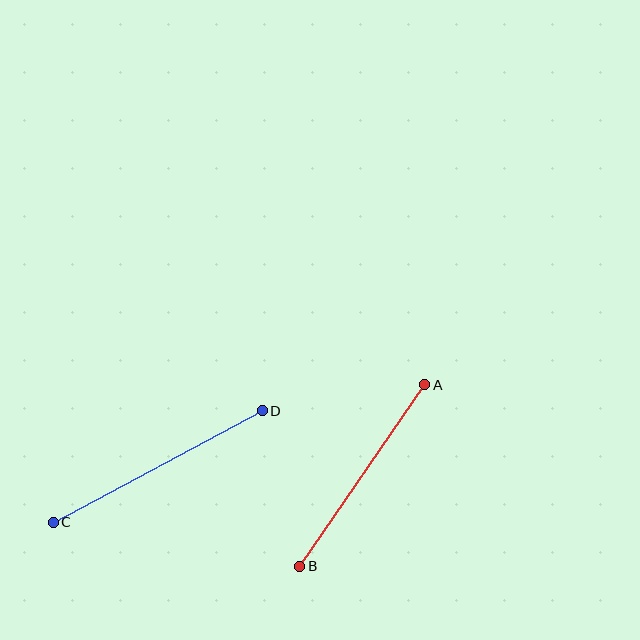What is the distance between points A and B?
The distance is approximately 220 pixels.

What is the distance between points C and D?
The distance is approximately 237 pixels.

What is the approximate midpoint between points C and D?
The midpoint is at approximately (158, 467) pixels.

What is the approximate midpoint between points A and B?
The midpoint is at approximately (362, 475) pixels.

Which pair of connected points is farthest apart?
Points C and D are farthest apart.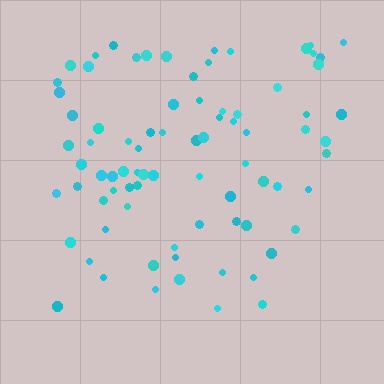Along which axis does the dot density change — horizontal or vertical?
Vertical.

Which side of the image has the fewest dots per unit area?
The bottom.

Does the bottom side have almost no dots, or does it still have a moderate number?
Still a moderate number, just noticeably fewer than the top.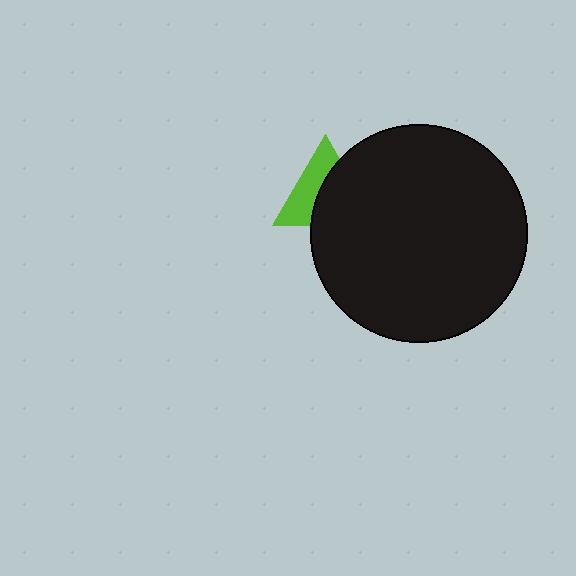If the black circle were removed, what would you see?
You would see the complete lime triangle.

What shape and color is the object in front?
The object in front is a black circle.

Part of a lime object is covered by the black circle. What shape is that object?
It is a triangle.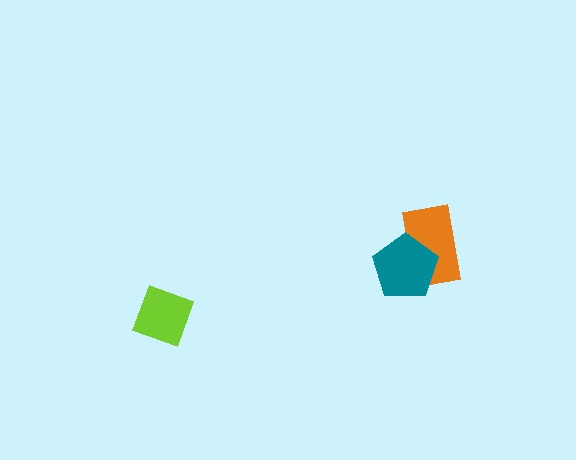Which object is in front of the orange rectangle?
The teal pentagon is in front of the orange rectangle.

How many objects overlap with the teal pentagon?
1 object overlaps with the teal pentagon.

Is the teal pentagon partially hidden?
No, no other shape covers it.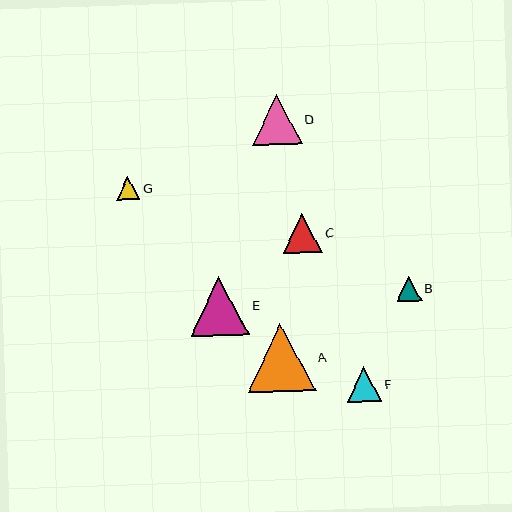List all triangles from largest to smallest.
From largest to smallest: A, E, D, C, F, B, G.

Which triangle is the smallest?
Triangle G is the smallest with a size of approximately 23 pixels.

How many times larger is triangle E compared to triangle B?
Triangle E is approximately 2.3 times the size of triangle B.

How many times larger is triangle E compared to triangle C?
Triangle E is approximately 1.5 times the size of triangle C.